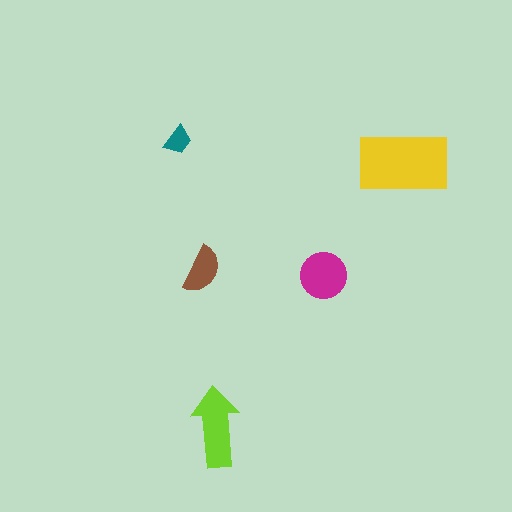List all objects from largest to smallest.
The yellow rectangle, the lime arrow, the magenta circle, the brown semicircle, the teal trapezoid.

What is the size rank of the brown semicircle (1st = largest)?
4th.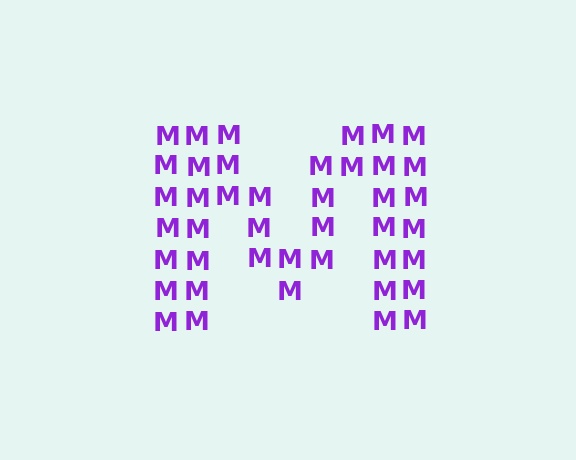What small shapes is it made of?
It is made of small letter M's.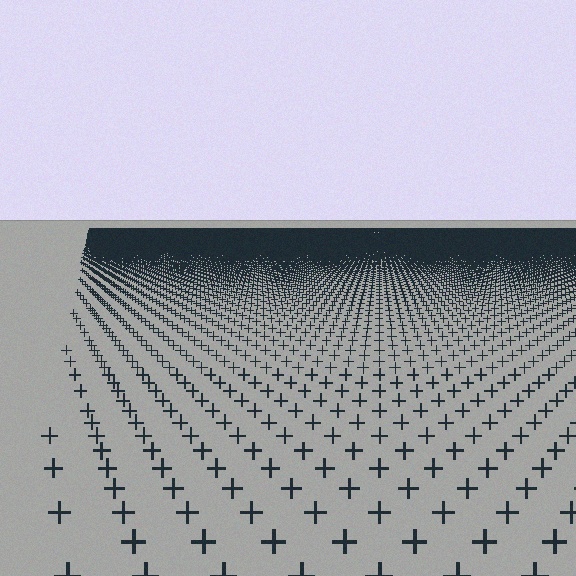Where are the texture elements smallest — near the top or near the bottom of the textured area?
Near the top.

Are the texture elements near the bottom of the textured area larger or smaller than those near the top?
Larger. Near the bottom, elements are closer to the viewer and appear at a bigger on-screen size.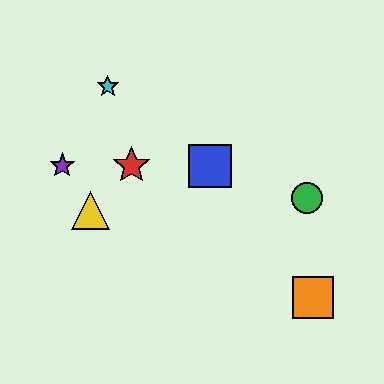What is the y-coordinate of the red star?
The red star is at y≈166.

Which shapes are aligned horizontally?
The red star, the blue square, the purple star are aligned horizontally.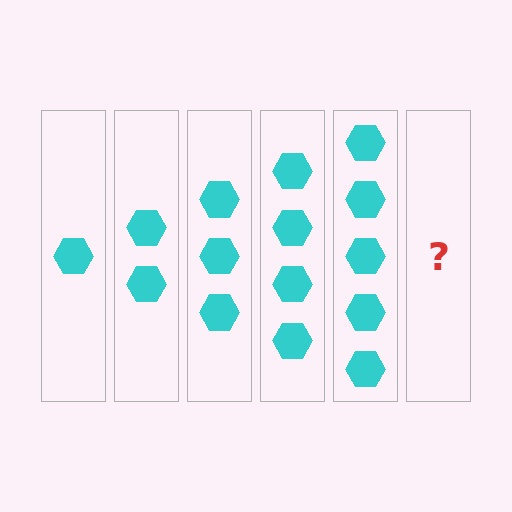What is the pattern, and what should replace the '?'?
The pattern is that each step adds one more hexagon. The '?' should be 6 hexagons.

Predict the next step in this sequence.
The next step is 6 hexagons.